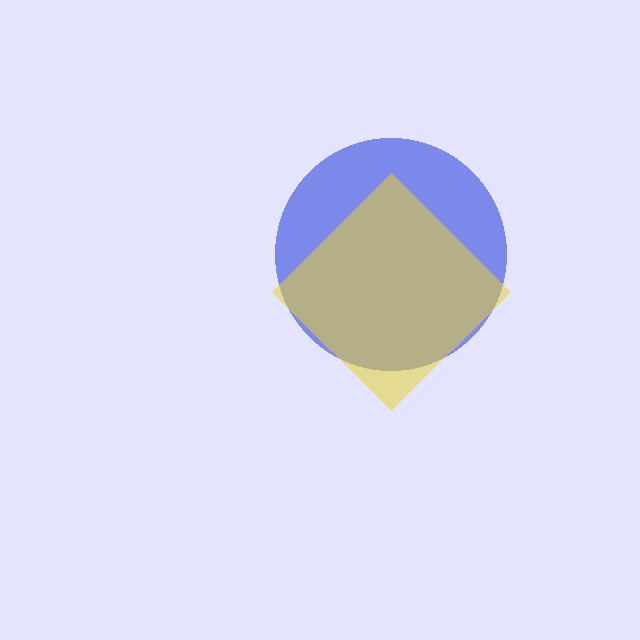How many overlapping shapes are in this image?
There are 2 overlapping shapes in the image.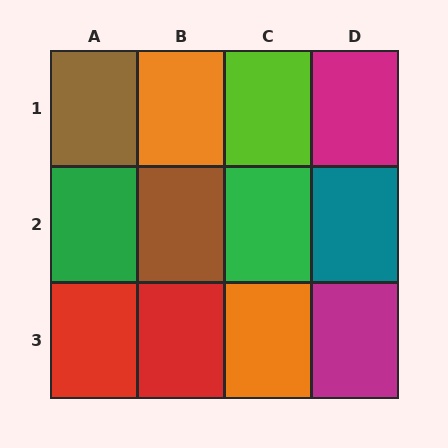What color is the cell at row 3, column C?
Orange.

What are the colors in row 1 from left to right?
Brown, orange, lime, magenta.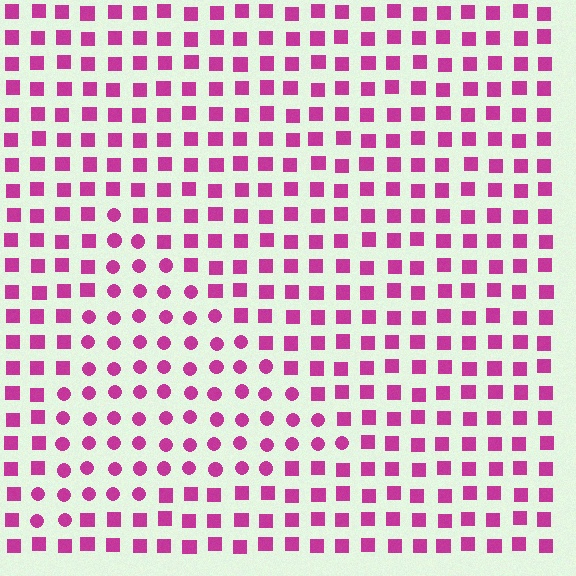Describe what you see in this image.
The image is filled with small magenta elements arranged in a uniform grid. A triangle-shaped region contains circles, while the surrounding area contains squares. The boundary is defined purely by the change in element shape.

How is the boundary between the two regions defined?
The boundary is defined by a change in element shape: circles inside vs. squares outside. All elements share the same color and spacing.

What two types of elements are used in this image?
The image uses circles inside the triangle region and squares outside it.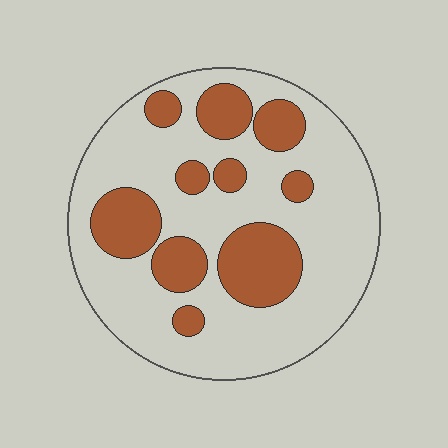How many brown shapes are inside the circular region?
10.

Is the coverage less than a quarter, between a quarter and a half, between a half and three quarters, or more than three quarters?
Between a quarter and a half.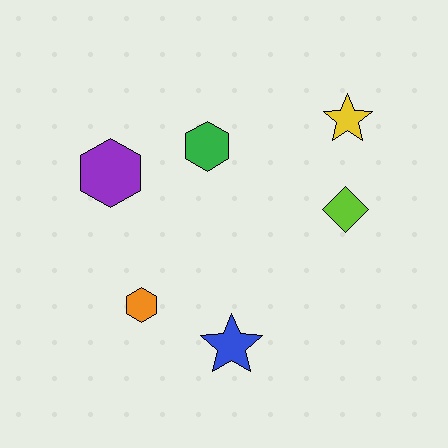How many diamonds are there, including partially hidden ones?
There is 1 diamond.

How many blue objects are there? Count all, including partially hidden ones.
There is 1 blue object.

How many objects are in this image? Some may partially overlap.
There are 6 objects.